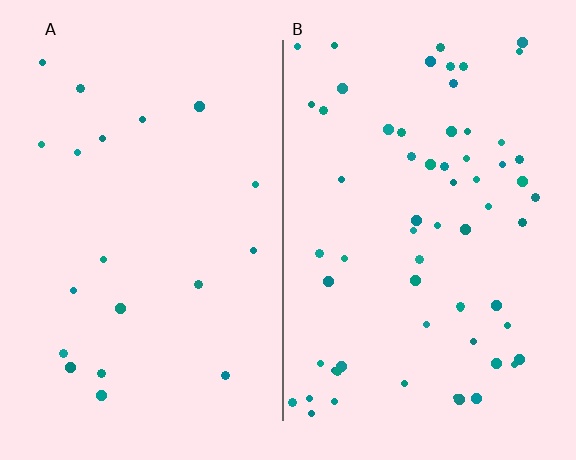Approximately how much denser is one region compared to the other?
Approximately 3.2× — region B over region A.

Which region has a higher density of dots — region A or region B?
B (the right).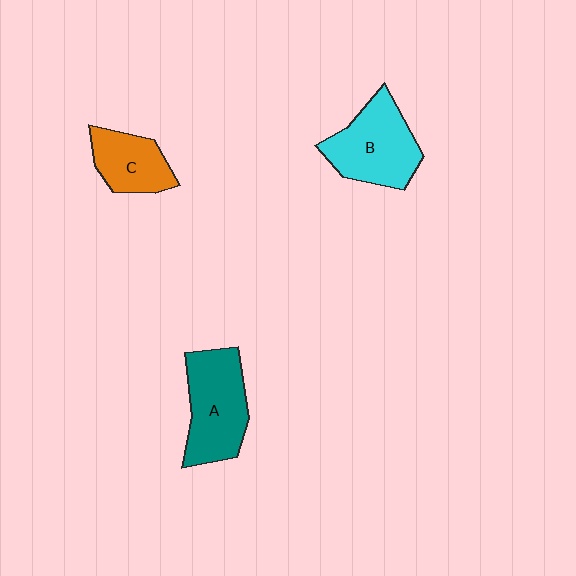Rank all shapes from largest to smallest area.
From largest to smallest: A (teal), B (cyan), C (orange).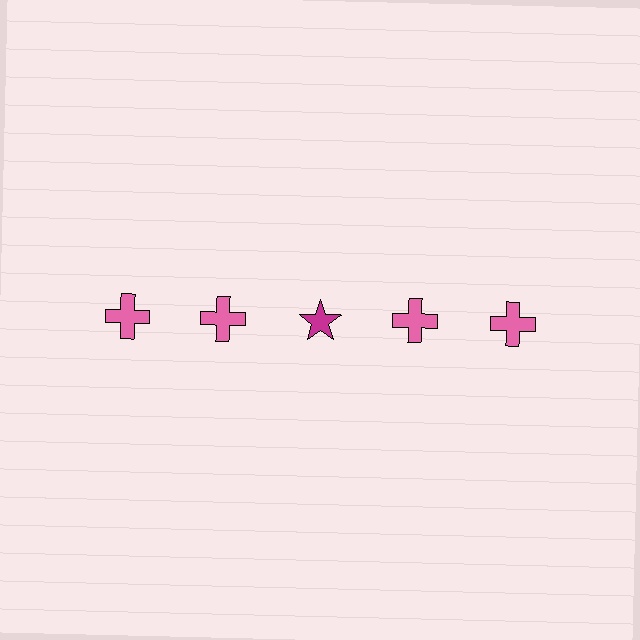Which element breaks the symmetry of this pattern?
The magenta star in the top row, center column breaks the symmetry. All other shapes are pink crosses.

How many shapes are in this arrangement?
There are 5 shapes arranged in a grid pattern.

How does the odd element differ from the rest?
It differs in both color (magenta instead of pink) and shape (star instead of cross).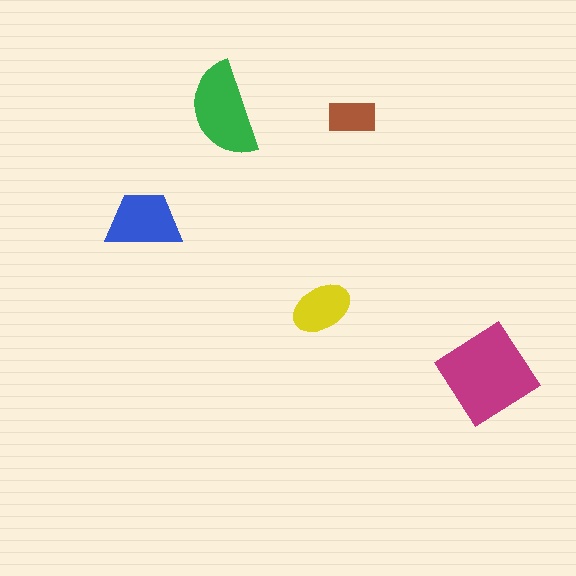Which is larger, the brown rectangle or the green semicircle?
The green semicircle.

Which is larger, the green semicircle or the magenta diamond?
The magenta diamond.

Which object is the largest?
The magenta diamond.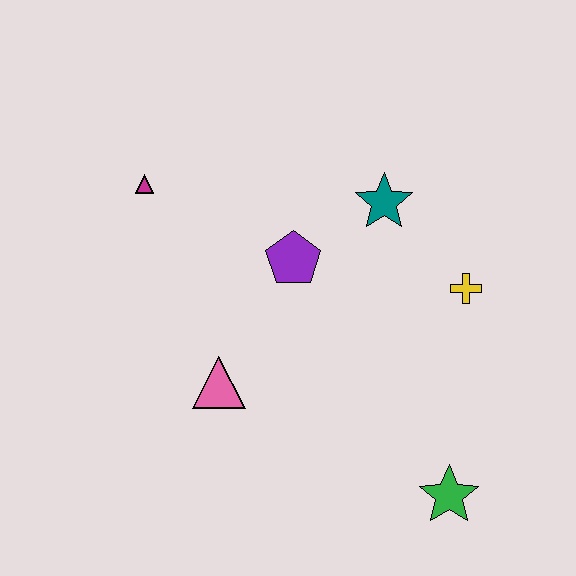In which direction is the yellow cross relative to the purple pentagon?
The yellow cross is to the right of the purple pentagon.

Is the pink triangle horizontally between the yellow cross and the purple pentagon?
No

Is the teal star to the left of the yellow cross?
Yes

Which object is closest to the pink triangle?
The purple pentagon is closest to the pink triangle.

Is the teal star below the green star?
No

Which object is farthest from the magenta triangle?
The green star is farthest from the magenta triangle.